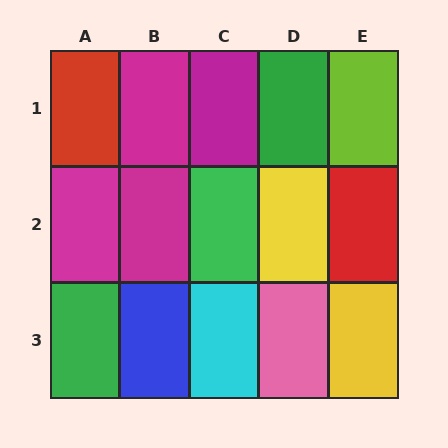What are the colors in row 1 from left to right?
Red, magenta, magenta, green, lime.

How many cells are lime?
1 cell is lime.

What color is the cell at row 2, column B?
Magenta.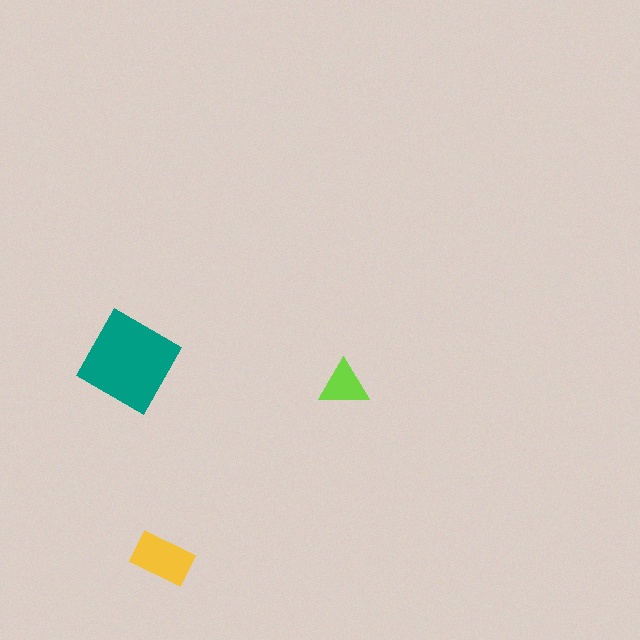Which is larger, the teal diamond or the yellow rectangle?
The teal diamond.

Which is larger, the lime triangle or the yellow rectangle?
The yellow rectangle.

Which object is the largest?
The teal diamond.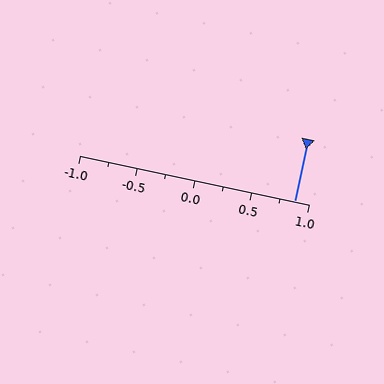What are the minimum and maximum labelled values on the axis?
The axis runs from -1.0 to 1.0.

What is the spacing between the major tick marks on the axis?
The major ticks are spaced 0.5 apart.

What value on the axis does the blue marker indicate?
The marker indicates approximately 0.88.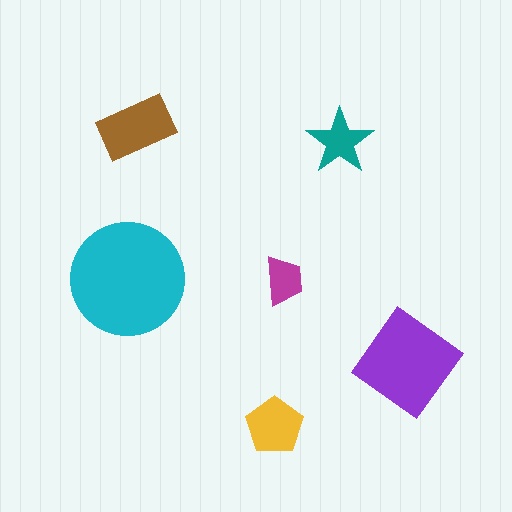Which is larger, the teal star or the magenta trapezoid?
The teal star.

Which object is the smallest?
The magenta trapezoid.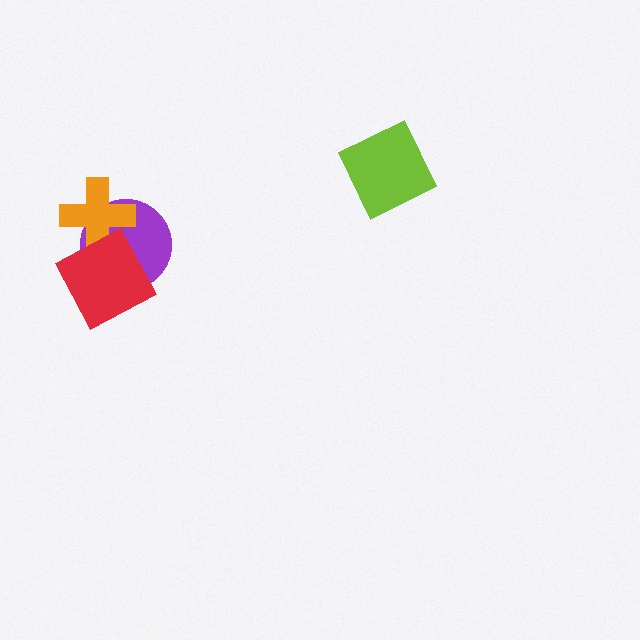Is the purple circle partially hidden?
Yes, it is partially covered by another shape.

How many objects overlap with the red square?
2 objects overlap with the red square.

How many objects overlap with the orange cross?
2 objects overlap with the orange cross.